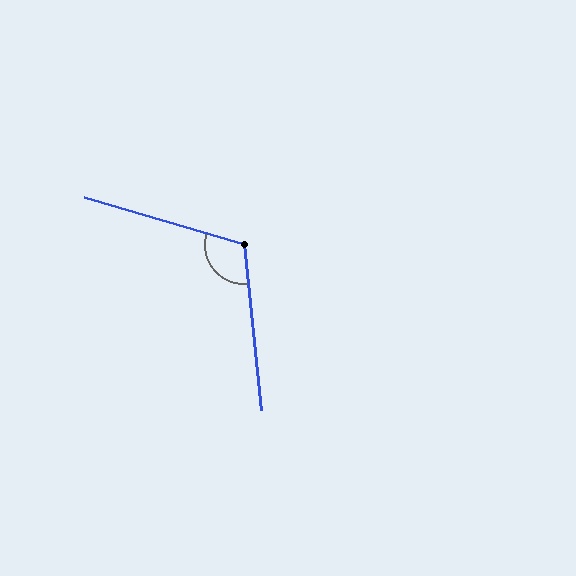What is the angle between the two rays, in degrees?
Approximately 112 degrees.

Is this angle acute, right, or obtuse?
It is obtuse.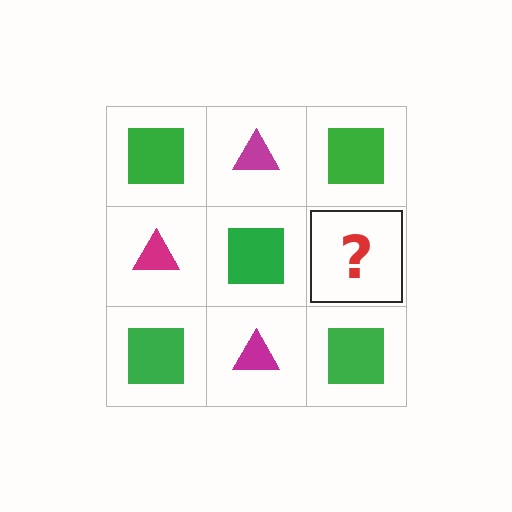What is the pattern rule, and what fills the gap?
The rule is that it alternates green square and magenta triangle in a checkerboard pattern. The gap should be filled with a magenta triangle.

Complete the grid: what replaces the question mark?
The question mark should be replaced with a magenta triangle.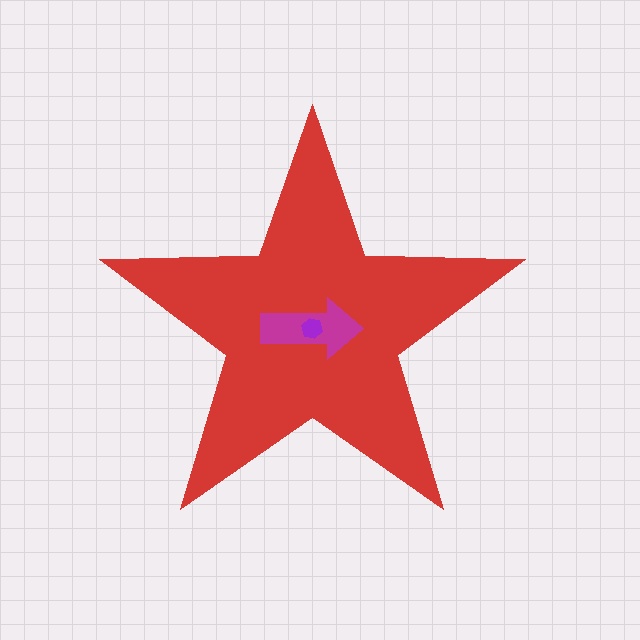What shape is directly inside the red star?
The magenta arrow.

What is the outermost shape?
The red star.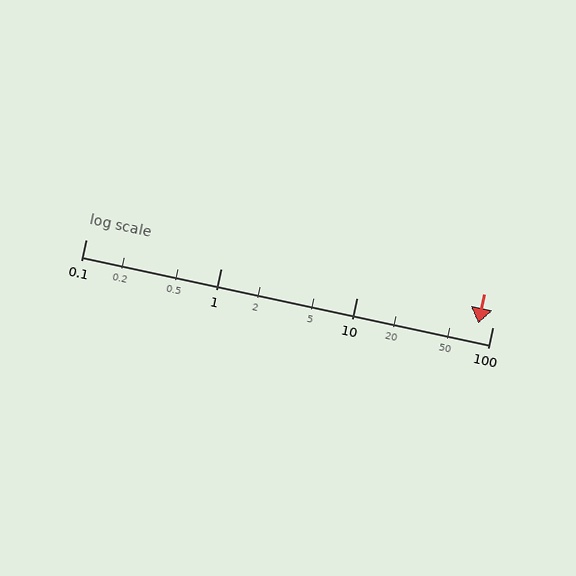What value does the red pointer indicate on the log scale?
The pointer indicates approximately 78.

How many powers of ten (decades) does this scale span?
The scale spans 3 decades, from 0.1 to 100.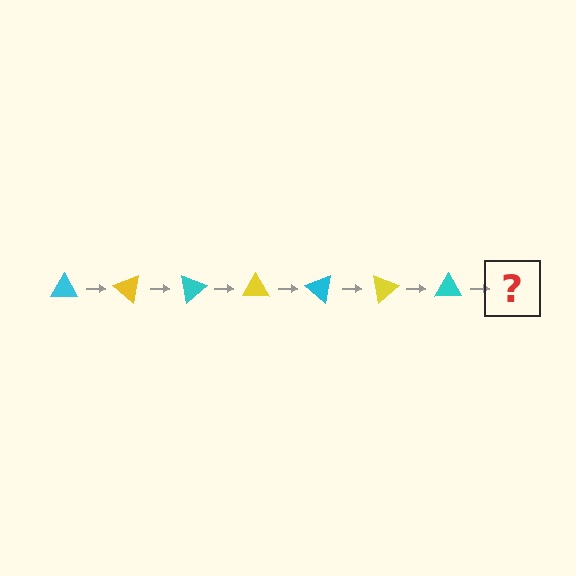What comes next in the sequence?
The next element should be a yellow triangle, rotated 280 degrees from the start.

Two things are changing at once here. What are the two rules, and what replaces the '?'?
The two rules are that it rotates 40 degrees each step and the color cycles through cyan and yellow. The '?' should be a yellow triangle, rotated 280 degrees from the start.